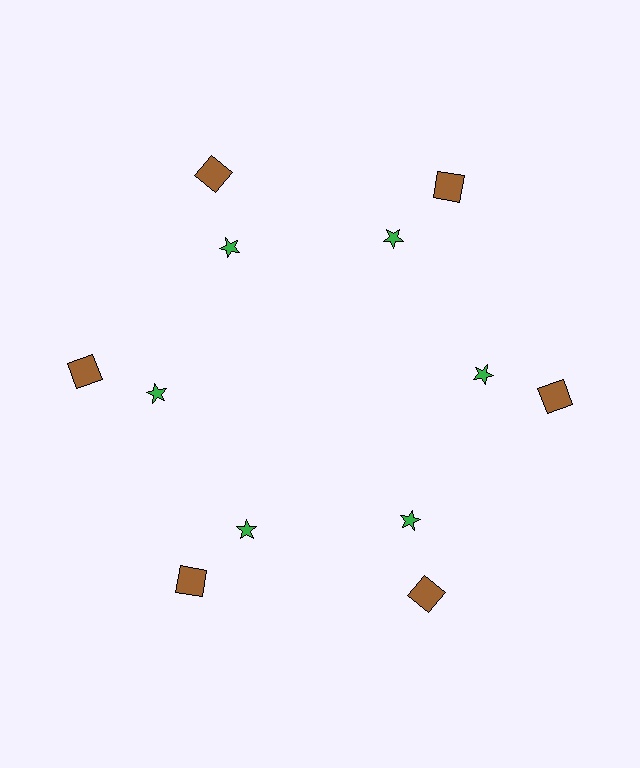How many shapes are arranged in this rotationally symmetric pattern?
There are 12 shapes, arranged in 6 groups of 2.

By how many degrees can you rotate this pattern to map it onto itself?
The pattern maps onto itself every 60 degrees of rotation.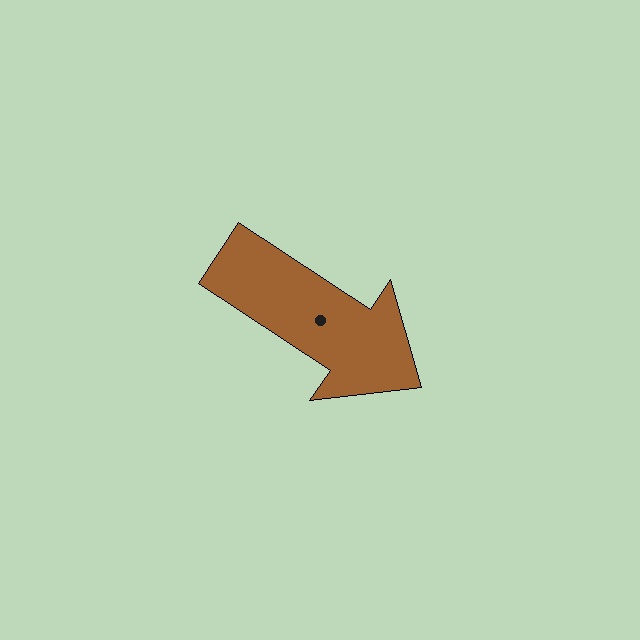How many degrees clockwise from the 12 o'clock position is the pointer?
Approximately 124 degrees.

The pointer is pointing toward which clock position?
Roughly 4 o'clock.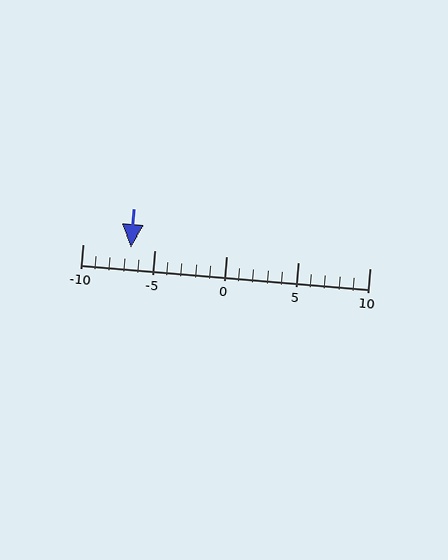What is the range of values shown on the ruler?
The ruler shows values from -10 to 10.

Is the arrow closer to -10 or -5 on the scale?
The arrow is closer to -5.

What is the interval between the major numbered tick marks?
The major tick marks are spaced 5 units apart.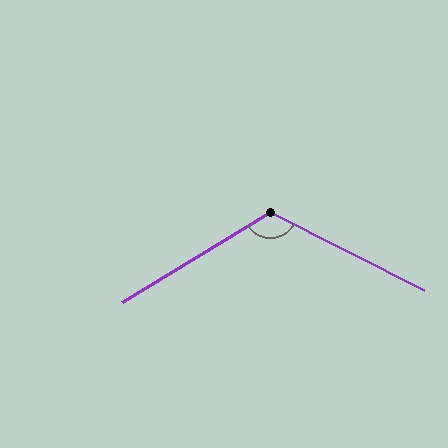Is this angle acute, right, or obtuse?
It is obtuse.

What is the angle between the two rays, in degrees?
Approximately 122 degrees.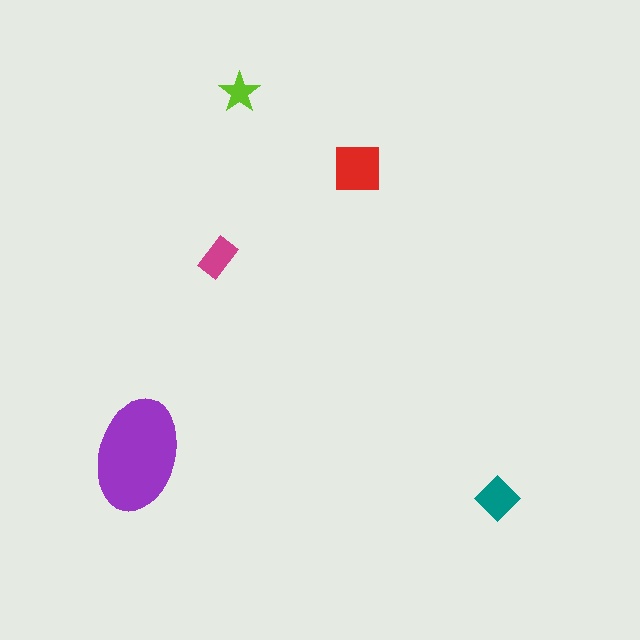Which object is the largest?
The purple ellipse.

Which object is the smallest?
The lime star.